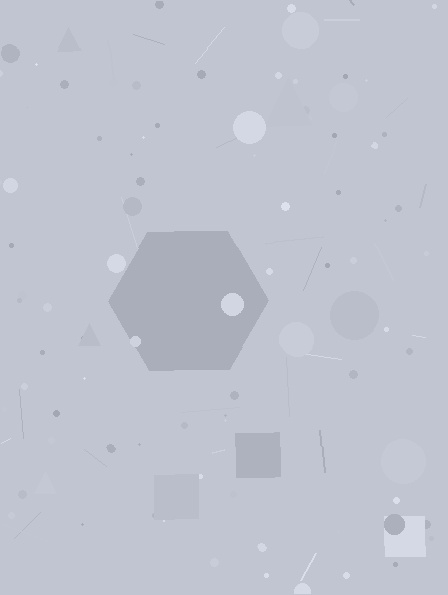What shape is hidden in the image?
A hexagon is hidden in the image.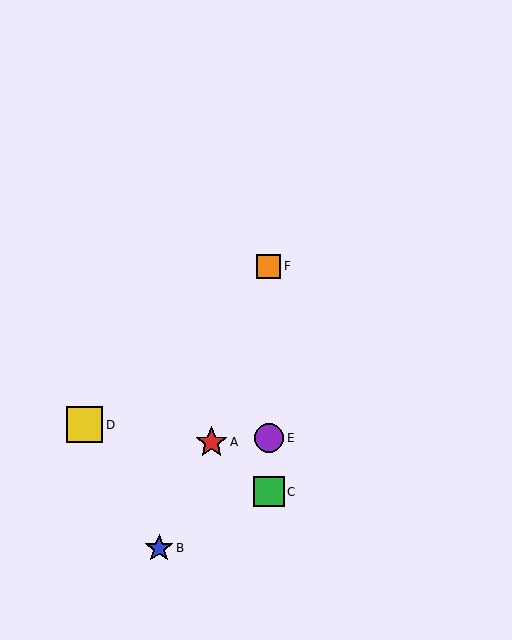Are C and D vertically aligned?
No, C is at x≈269 and D is at x≈84.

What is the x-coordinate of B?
Object B is at x≈159.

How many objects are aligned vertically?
3 objects (C, E, F) are aligned vertically.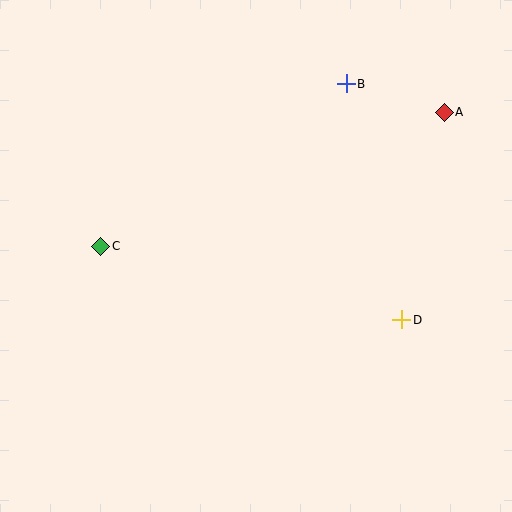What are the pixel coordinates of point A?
Point A is at (444, 112).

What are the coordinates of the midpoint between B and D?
The midpoint between B and D is at (374, 202).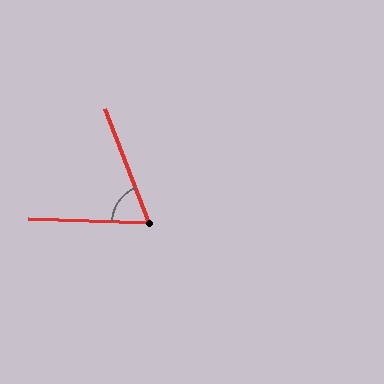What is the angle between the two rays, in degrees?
Approximately 67 degrees.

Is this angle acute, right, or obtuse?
It is acute.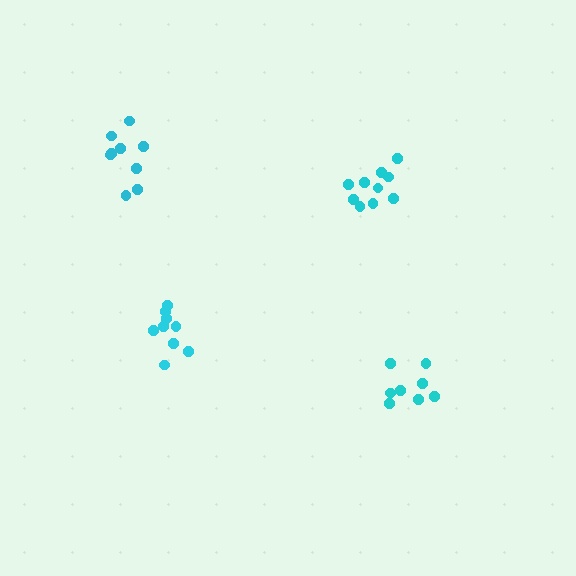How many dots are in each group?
Group 1: 9 dots, Group 2: 10 dots, Group 3: 8 dots, Group 4: 9 dots (36 total).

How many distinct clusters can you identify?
There are 4 distinct clusters.